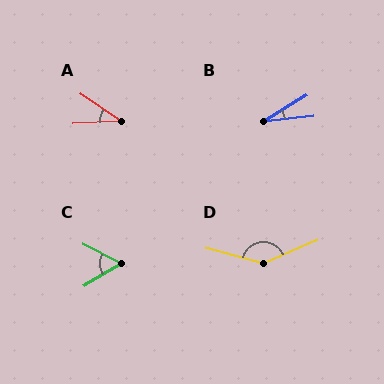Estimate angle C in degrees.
Approximately 57 degrees.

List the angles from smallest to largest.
B (25°), A (37°), C (57°), D (142°).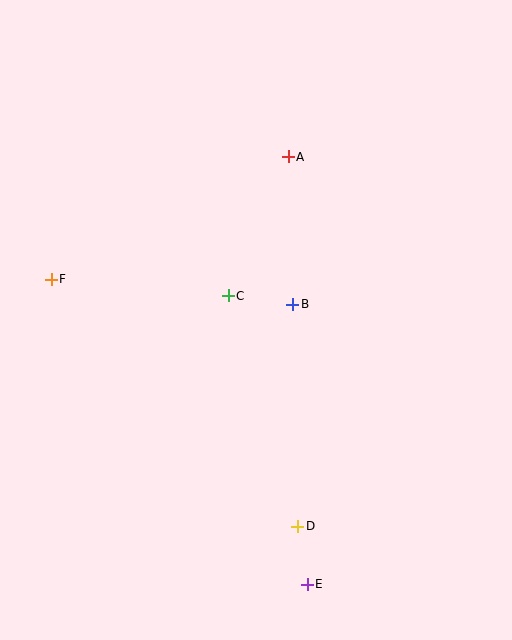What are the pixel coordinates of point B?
Point B is at (293, 304).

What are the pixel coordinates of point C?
Point C is at (228, 296).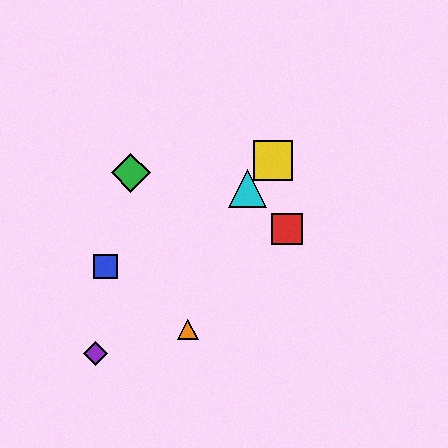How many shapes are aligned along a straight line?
3 shapes (the yellow square, the purple diamond, the cyan triangle) are aligned along a straight line.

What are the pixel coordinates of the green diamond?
The green diamond is at (131, 173).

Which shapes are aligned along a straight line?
The yellow square, the purple diamond, the cyan triangle are aligned along a straight line.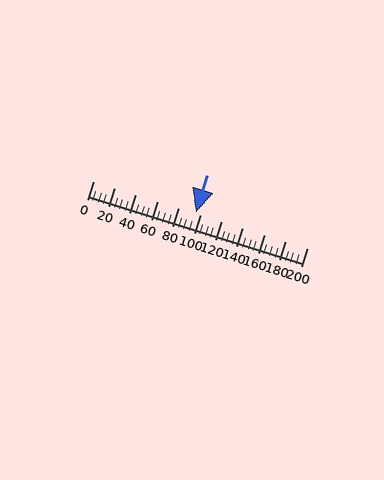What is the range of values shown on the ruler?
The ruler shows values from 0 to 200.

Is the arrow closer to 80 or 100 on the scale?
The arrow is closer to 100.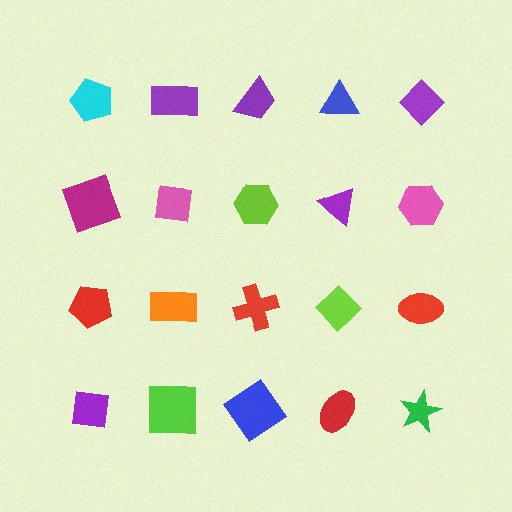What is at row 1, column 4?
A blue triangle.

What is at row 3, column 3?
A red cross.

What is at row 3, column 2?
An orange rectangle.